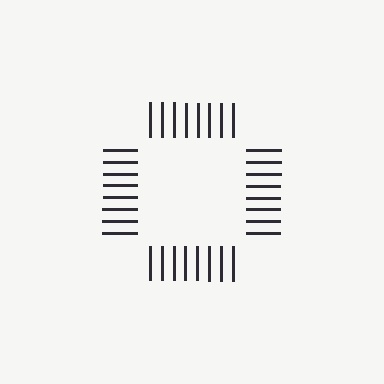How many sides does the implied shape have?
4 sides — the line-ends trace a square.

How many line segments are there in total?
32 — 8 along each of the 4 edges.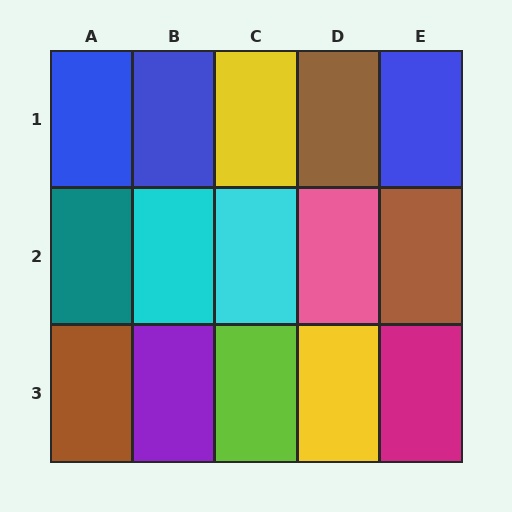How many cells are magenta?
1 cell is magenta.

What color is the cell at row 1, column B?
Blue.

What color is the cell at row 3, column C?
Lime.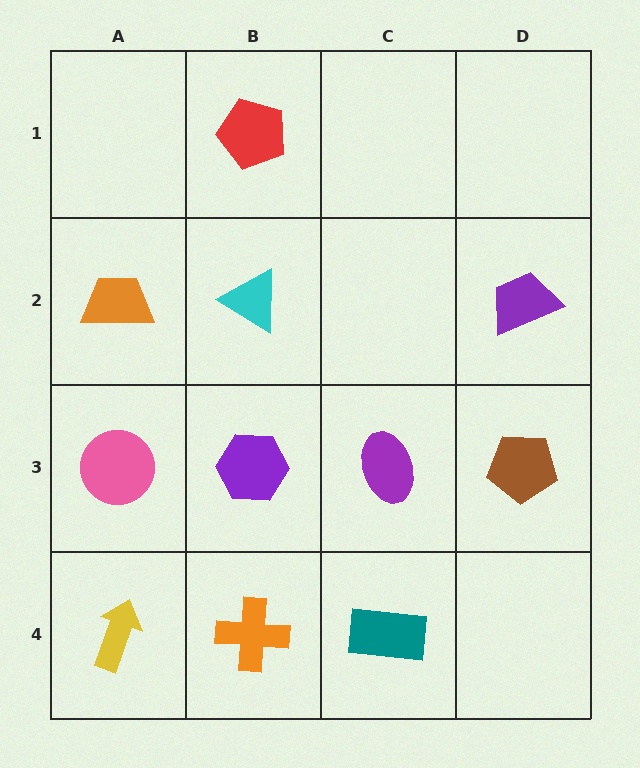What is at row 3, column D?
A brown pentagon.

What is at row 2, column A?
An orange trapezoid.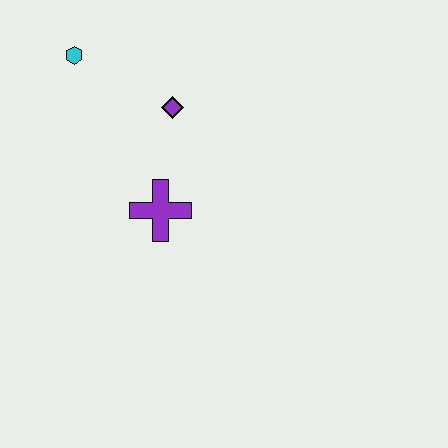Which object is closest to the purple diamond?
The purple cross is closest to the purple diamond.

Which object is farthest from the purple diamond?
The cyan hexagon is farthest from the purple diamond.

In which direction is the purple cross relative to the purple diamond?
The purple cross is below the purple diamond.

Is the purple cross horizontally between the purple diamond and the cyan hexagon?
Yes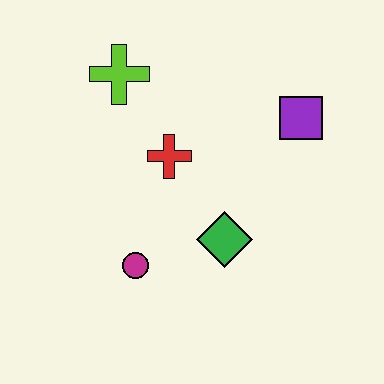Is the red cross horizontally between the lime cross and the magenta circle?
No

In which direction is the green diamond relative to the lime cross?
The green diamond is below the lime cross.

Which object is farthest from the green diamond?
The lime cross is farthest from the green diamond.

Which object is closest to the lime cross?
The red cross is closest to the lime cross.